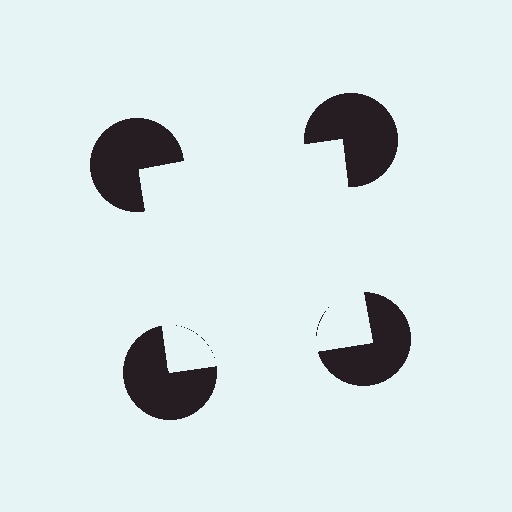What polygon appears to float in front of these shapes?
An illusory square — its edges are inferred from the aligned wedge cuts in the pac-man discs, not physically drawn.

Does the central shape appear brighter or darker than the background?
It typically appears slightly brighter than the background, even though no actual brightness change is drawn.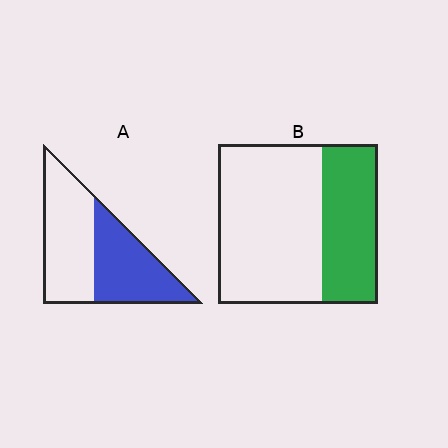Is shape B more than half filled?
No.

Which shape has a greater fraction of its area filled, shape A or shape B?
Shape A.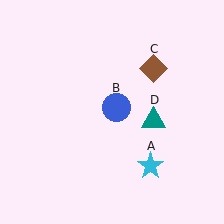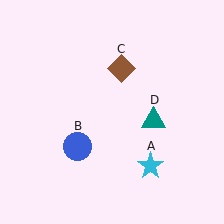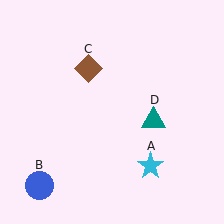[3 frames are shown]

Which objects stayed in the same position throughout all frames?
Cyan star (object A) and teal triangle (object D) remained stationary.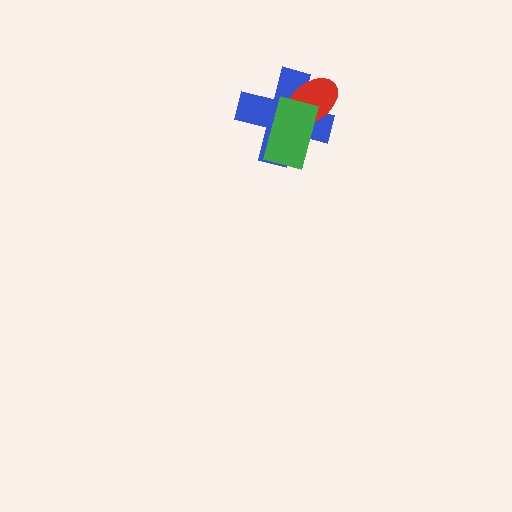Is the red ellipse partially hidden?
Yes, it is partially covered by another shape.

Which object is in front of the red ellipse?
The green rectangle is in front of the red ellipse.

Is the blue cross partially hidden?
Yes, it is partially covered by another shape.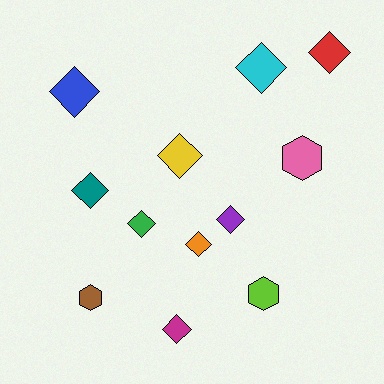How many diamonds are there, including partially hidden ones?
There are 9 diamonds.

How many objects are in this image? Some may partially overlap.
There are 12 objects.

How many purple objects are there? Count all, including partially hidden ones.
There is 1 purple object.